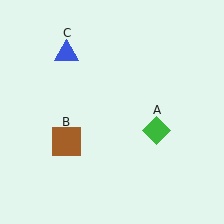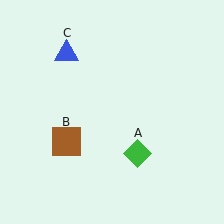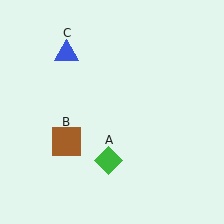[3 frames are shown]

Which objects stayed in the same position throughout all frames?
Brown square (object B) and blue triangle (object C) remained stationary.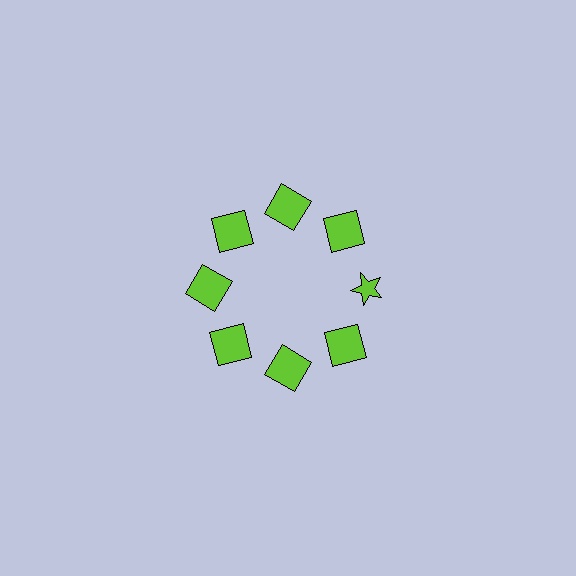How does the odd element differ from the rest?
It has a different shape: star instead of square.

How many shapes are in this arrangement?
There are 8 shapes arranged in a ring pattern.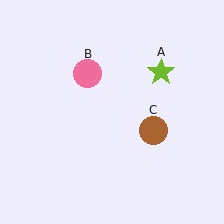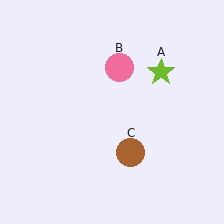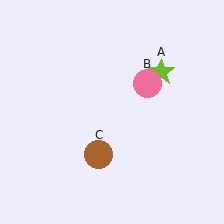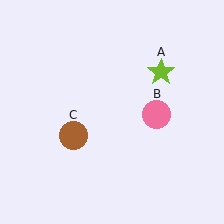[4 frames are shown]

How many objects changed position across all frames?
2 objects changed position: pink circle (object B), brown circle (object C).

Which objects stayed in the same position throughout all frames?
Lime star (object A) remained stationary.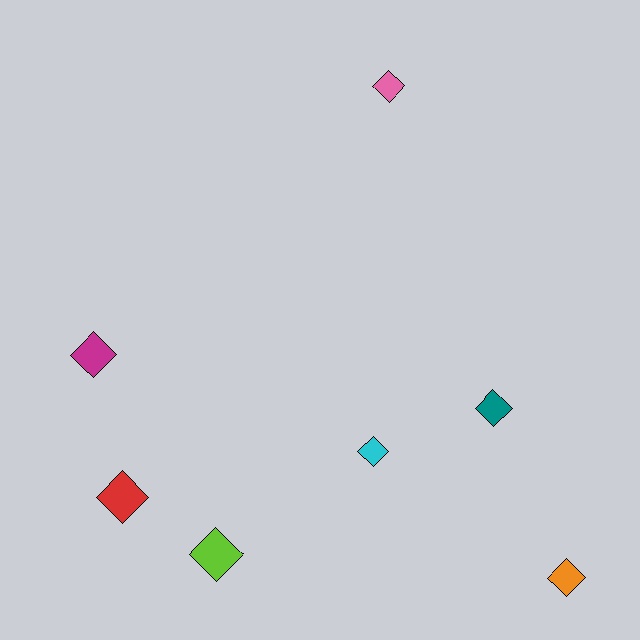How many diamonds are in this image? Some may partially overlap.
There are 7 diamonds.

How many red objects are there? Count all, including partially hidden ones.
There is 1 red object.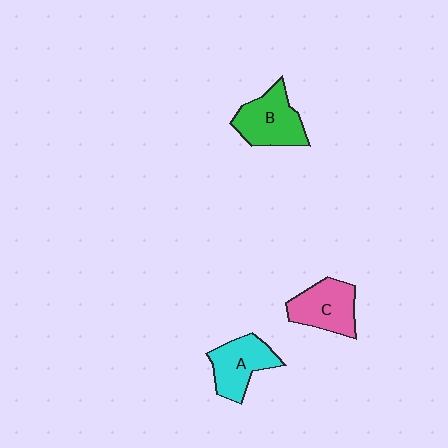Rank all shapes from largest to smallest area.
From largest to smallest: B (green), C (pink), A (cyan).